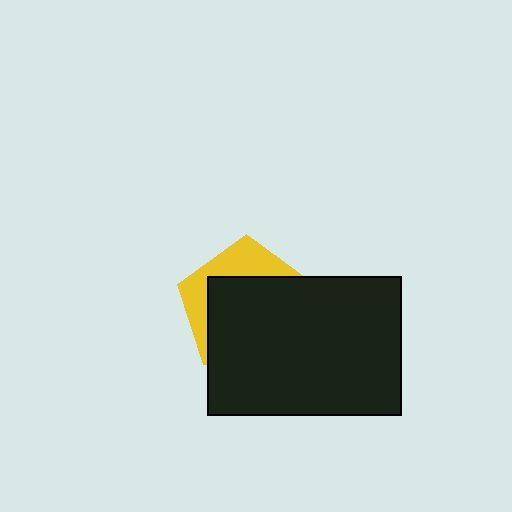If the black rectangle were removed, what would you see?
You would see the complete yellow pentagon.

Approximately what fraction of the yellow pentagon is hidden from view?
Roughly 68% of the yellow pentagon is hidden behind the black rectangle.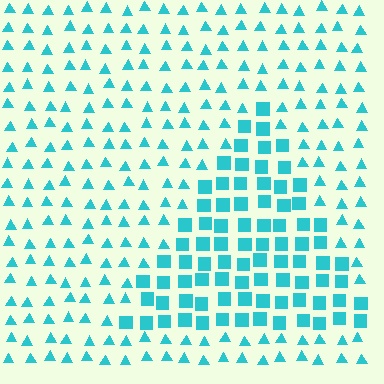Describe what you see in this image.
The image is filled with small cyan elements arranged in a uniform grid. A triangle-shaped region contains squares, while the surrounding area contains triangles. The boundary is defined purely by the change in element shape.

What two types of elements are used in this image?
The image uses squares inside the triangle region and triangles outside it.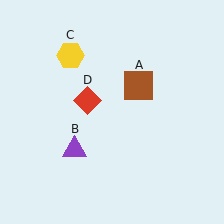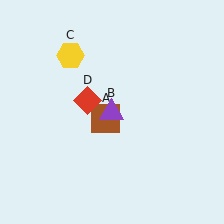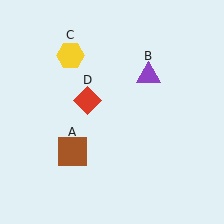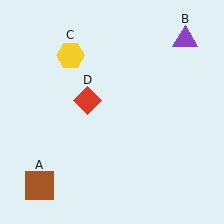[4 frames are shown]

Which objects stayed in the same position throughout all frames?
Yellow hexagon (object C) and red diamond (object D) remained stationary.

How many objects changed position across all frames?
2 objects changed position: brown square (object A), purple triangle (object B).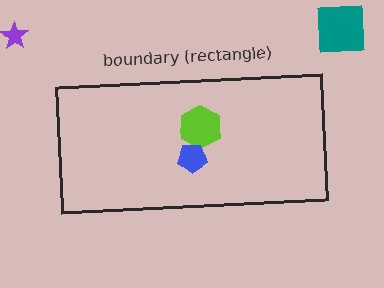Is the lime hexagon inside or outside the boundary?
Inside.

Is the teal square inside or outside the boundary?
Outside.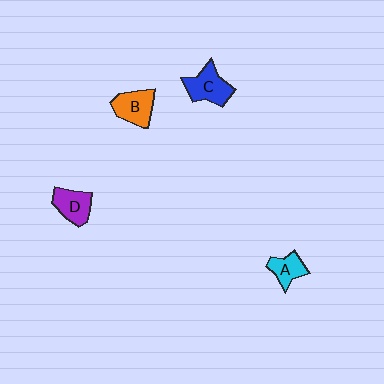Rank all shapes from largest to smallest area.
From largest to smallest: C (blue), B (orange), D (purple), A (cyan).